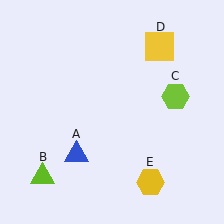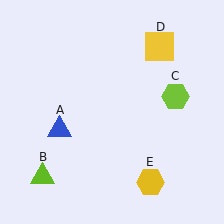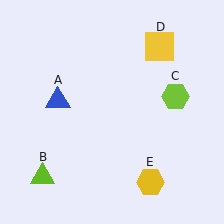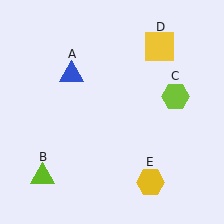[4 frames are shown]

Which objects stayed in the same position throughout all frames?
Lime triangle (object B) and lime hexagon (object C) and yellow square (object D) and yellow hexagon (object E) remained stationary.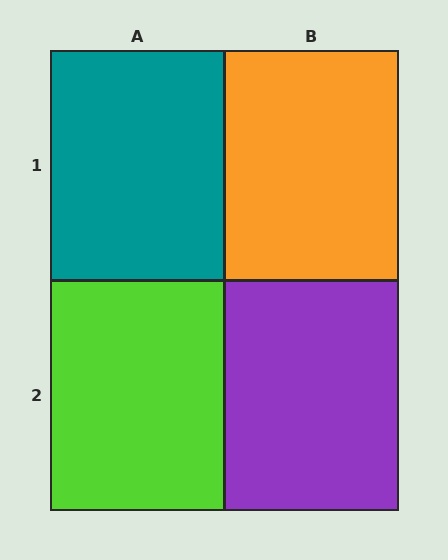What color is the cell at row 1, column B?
Orange.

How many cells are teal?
1 cell is teal.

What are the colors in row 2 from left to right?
Lime, purple.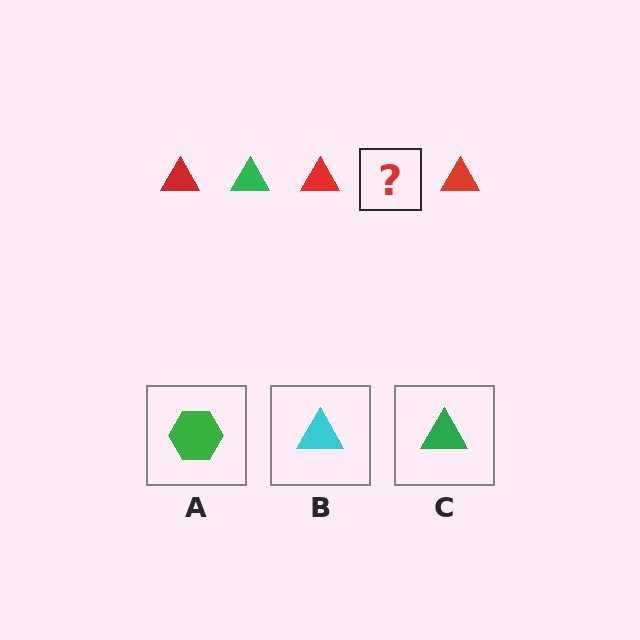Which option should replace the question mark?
Option C.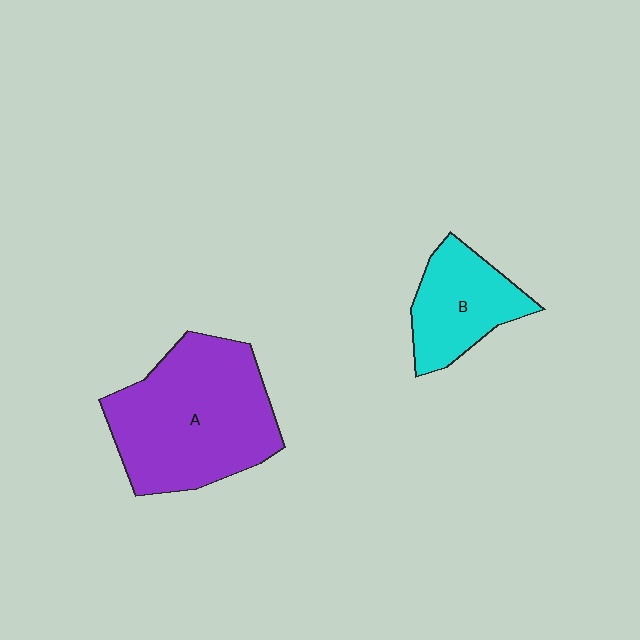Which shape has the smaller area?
Shape B (cyan).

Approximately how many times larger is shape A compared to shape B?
Approximately 2.0 times.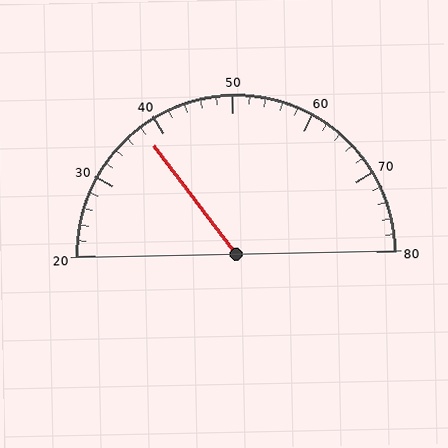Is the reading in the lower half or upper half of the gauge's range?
The reading is in the lower half of the range (20 to 80).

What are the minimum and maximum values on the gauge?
The gauge ranges from 20 to 80.